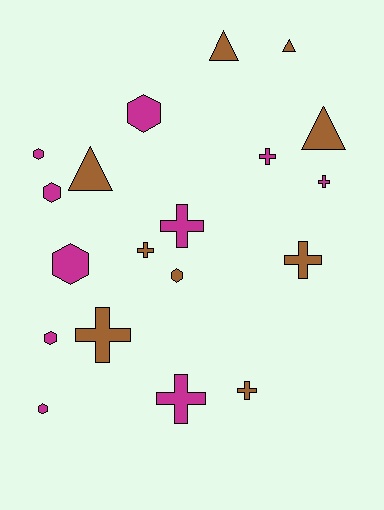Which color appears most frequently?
Magenta, with 10 objects.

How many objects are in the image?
There are 19 objects.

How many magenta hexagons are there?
There are 6 magenta hexagons.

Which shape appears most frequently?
Cross, with 8 objects.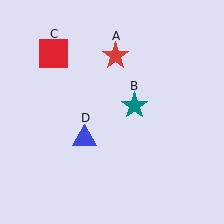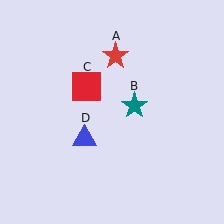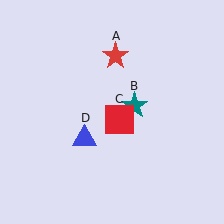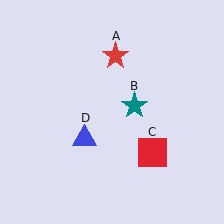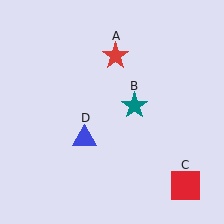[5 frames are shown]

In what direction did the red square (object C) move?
The red square (object C) moved down and to the right.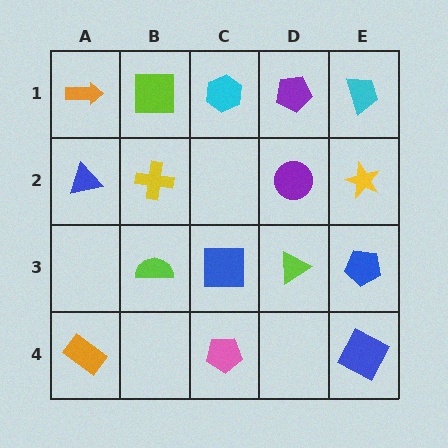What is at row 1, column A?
An orange arrow.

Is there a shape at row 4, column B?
No, that cell is empty.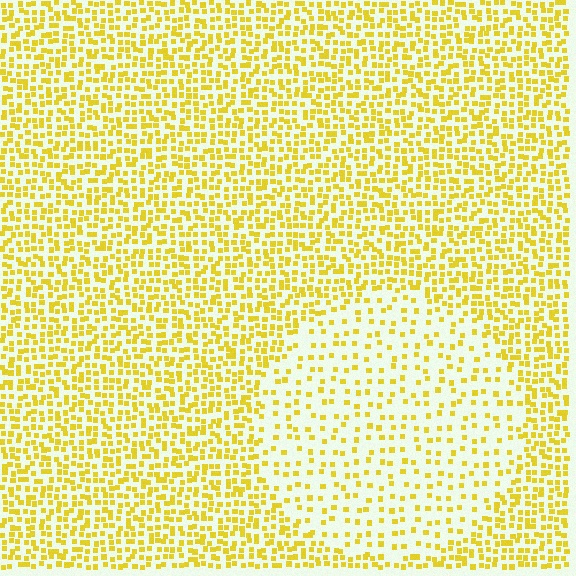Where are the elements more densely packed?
The elements are more densely packed outside the circle boundary.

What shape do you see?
I see a circle.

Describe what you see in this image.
The image contains small yellow elements arranged at two different densities. A circle-shaped region is visible where the elements are less densely packed than the surrounding area.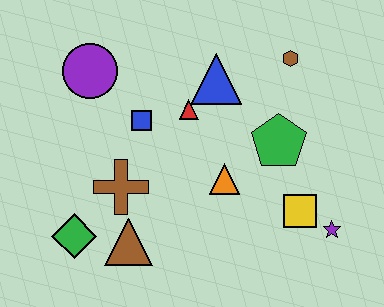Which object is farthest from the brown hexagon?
The green diamond is farthest from the brown hexagon.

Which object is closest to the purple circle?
The blue square is closest to the purple circle.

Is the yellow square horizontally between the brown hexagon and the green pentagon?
No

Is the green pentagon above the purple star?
Yes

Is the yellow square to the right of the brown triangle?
Yes